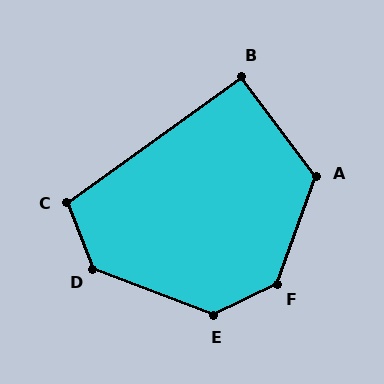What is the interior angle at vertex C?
Approximately 104 degrees (obtuse).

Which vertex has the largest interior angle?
F, at approximately 136 degrees.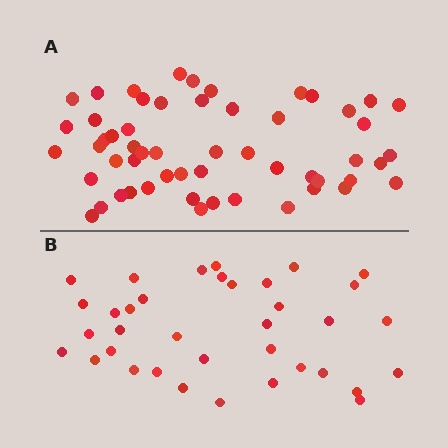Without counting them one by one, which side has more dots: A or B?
Region A (the top region) has more dots.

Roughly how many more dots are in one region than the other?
Region A has approximately 20 more dots than region B.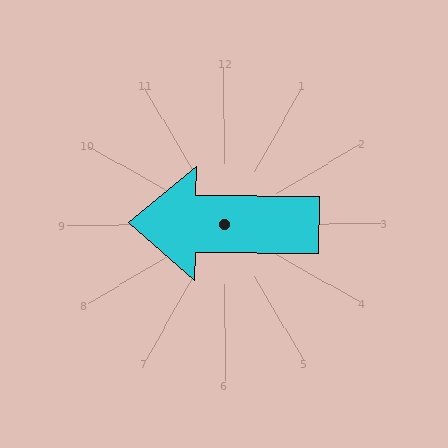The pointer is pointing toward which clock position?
Roughly 9 o'clock.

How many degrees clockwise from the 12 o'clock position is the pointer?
Approximately 271 degrees.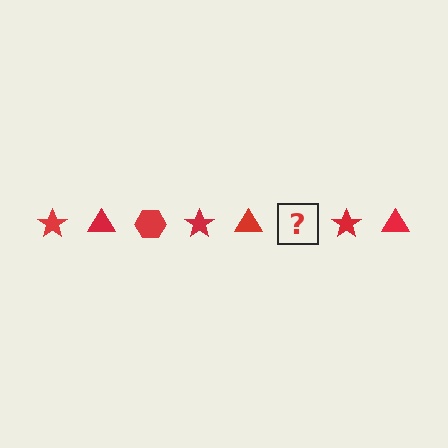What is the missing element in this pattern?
The missing element is a red hexagon.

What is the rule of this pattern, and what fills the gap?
The rule is that the pattern cycles through star, triangle, hexagon shapes in red. The gap should be filled with a red hexagon.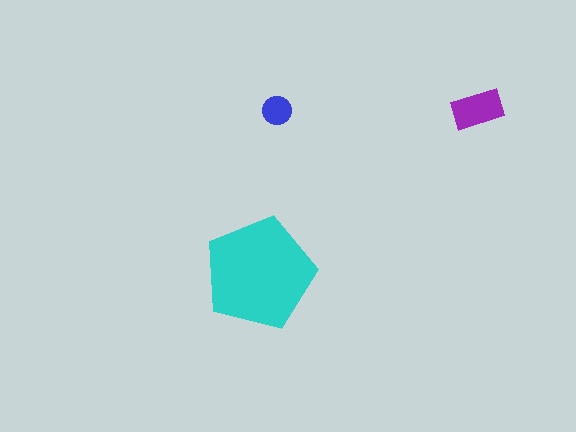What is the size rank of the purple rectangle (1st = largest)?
2nd.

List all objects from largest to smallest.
The cyan pentagon, the purple rectangle, the blue circle.